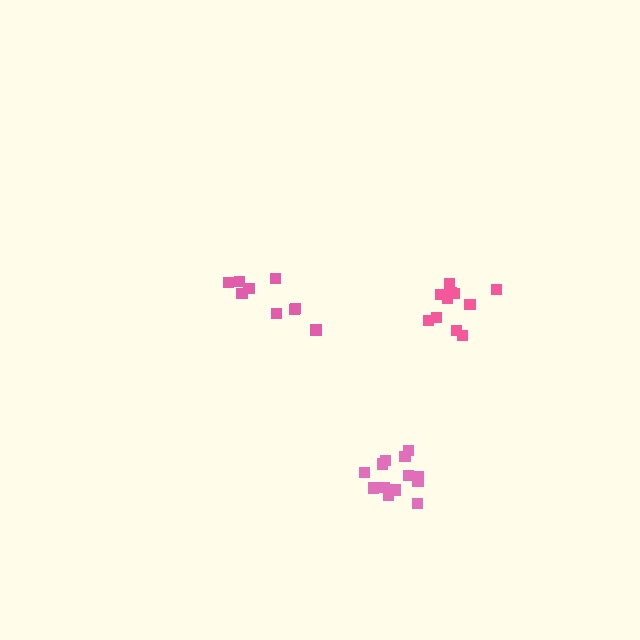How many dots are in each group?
Group 1: 10 dots, Group 2: 13 dots, Group 3: 12 dots (35 total).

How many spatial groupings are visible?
There are 3 spatial groupings.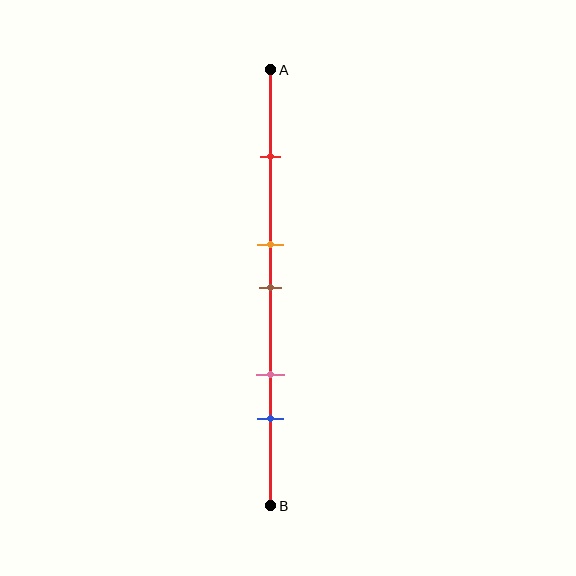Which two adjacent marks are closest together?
The orange and brown marks are the closest adjacent pair.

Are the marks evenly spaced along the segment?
No, the marks are not evenly spaced.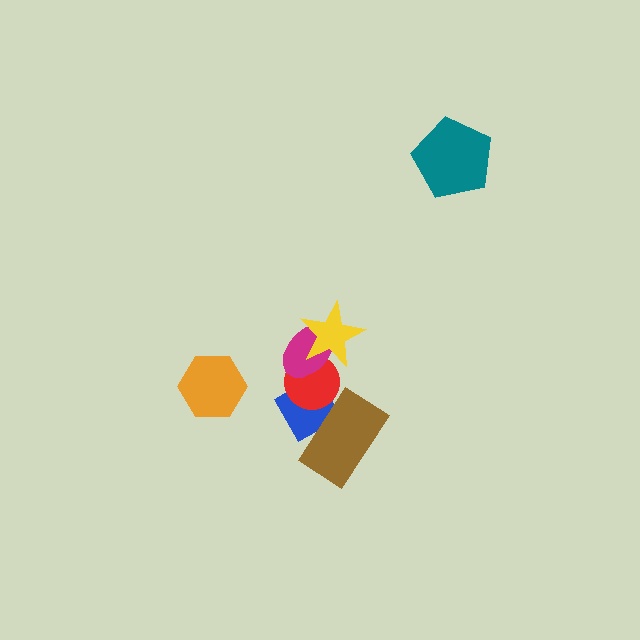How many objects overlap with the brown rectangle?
2 objects overlap with the brown rectangle.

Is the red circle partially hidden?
Yes, it is partially covered by another shape.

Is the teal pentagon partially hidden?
No, no other shape covers it.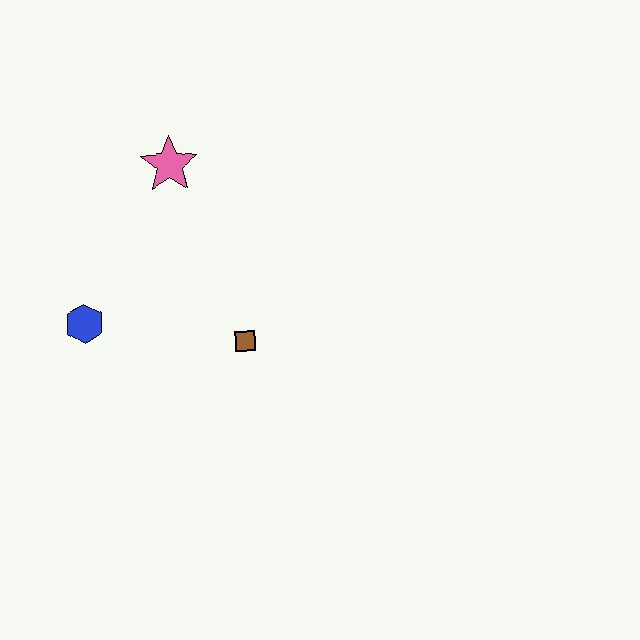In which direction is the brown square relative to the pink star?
The brown square is below the pink star.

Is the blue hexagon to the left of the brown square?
Yes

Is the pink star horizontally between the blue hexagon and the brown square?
Yes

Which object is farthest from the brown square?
The pink star is farthest from the brown square.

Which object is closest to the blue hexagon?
The brown square is closest to the blue hexagon.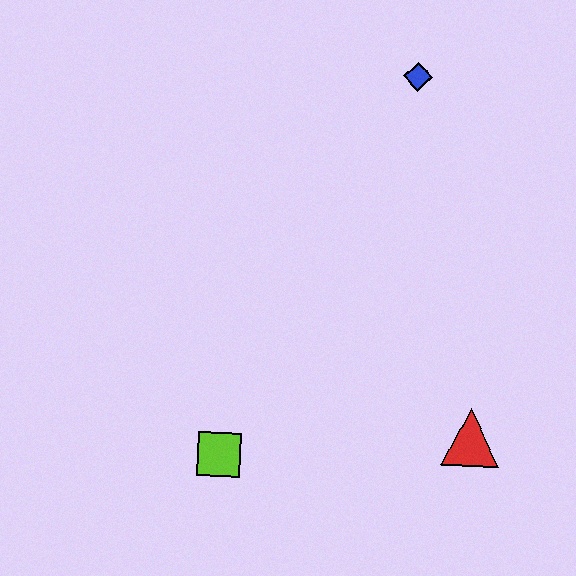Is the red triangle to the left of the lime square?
No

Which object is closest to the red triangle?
The lime square is closest to the red triangle.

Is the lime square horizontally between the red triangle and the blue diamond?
No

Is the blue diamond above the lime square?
Yes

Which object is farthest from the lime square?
The blue diamond is farthest from the lime square.